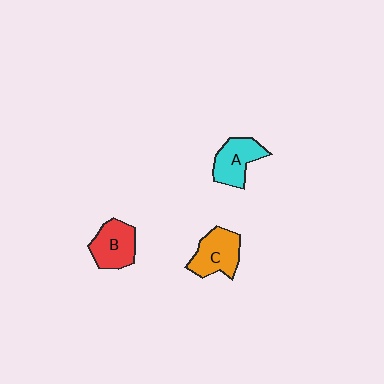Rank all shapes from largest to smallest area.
From largest to smallest: C (orange), B (red), A (cyan).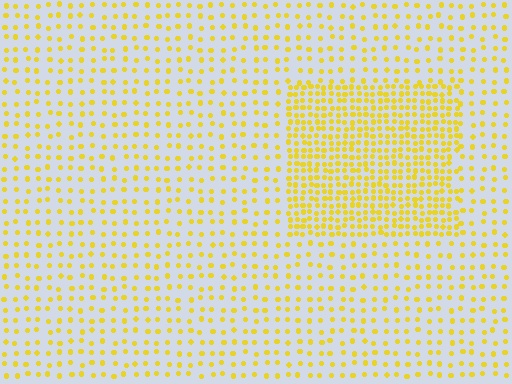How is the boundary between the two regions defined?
The boundary is defined by a change in element density (approximately 2.4x ratio). All elements are the same color, size, and shape.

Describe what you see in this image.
The image contains small yellow elements arranged at two different densities. A rectangle-shaped region is visible where the elements are more densely packed than the surrounding area.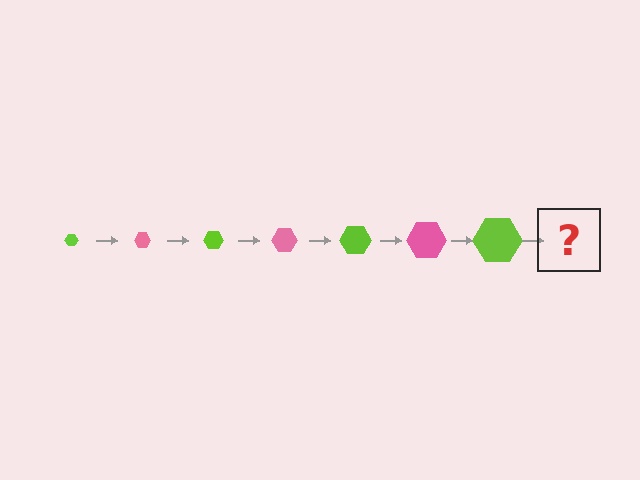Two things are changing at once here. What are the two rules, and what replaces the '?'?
The two rules are that the hexagon grows larger each step and the color cycles through lime and pink. The '?' should be a pink hexagon, larger than the previous one.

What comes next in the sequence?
The next element should be a pink hexagon, larger than the previous one.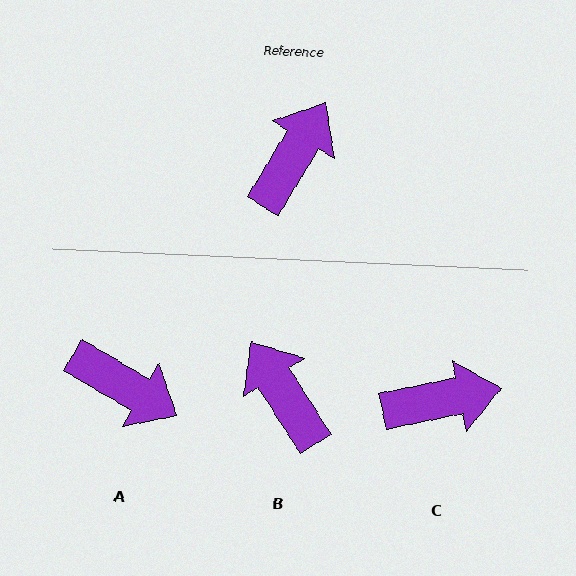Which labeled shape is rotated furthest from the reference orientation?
A, about 89 degrees away.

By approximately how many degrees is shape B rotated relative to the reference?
Approximately 63 degrees counter-clockwise.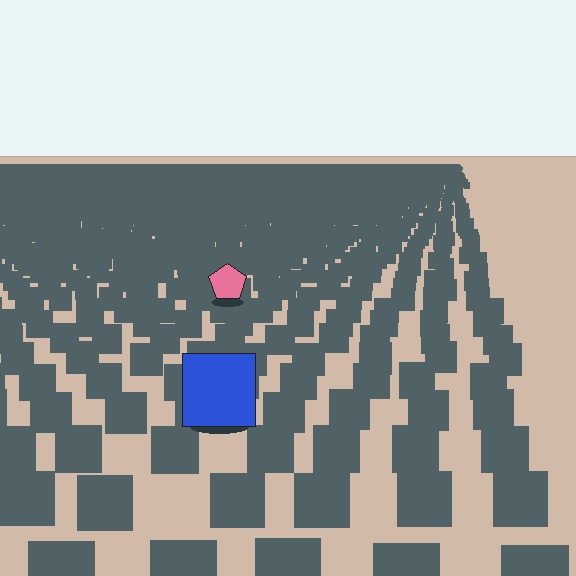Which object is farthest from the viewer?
The pink pentagon is farthest from the viewer. It appears smaller and the ground texture around it is denser.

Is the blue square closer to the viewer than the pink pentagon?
Yes. The blue square is closer — you can tell from the texture gradient: the ground texture is coarser near it.